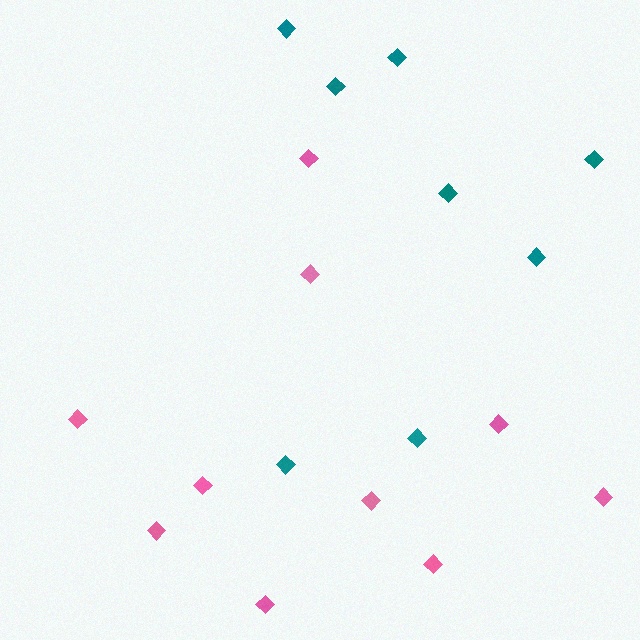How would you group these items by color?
There are 2 groups: one group of teal diamonds (8) and one group of pink diamonds (10).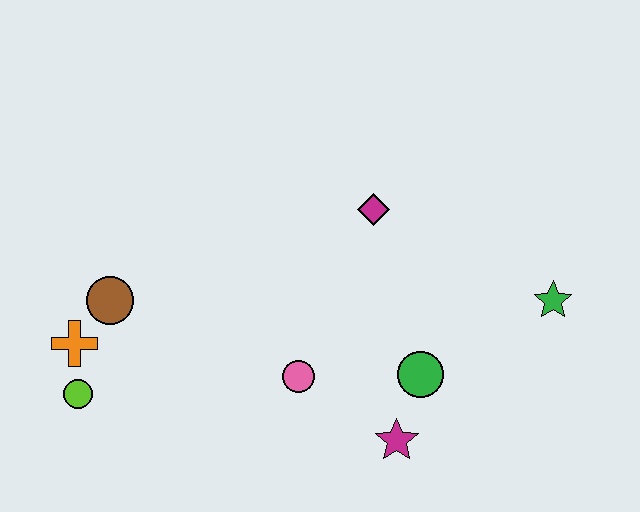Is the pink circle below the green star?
Yes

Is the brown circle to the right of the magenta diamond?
No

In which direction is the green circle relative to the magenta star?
The green circle is above the magenta star.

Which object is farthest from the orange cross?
The green star is farthest from the orange cross.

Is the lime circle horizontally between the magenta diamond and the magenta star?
No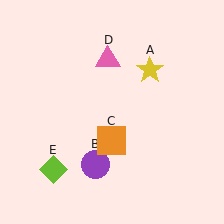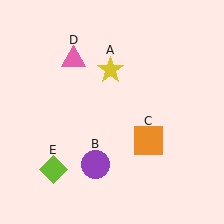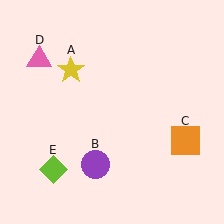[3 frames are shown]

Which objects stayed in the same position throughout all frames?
Purple circle (object B) and lime diamond (object E) remained stationary.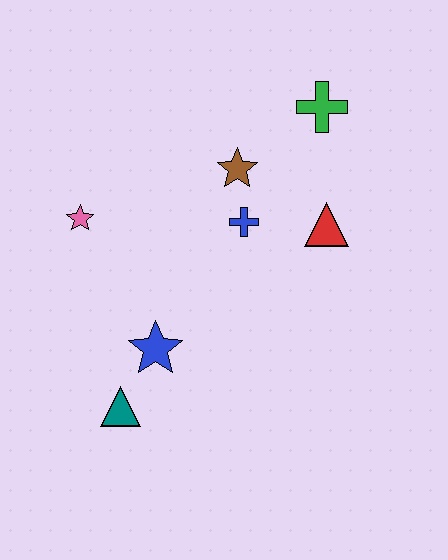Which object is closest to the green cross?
The brown star is closest to the green cross.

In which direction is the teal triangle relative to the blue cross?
The teal triangle is below the blue cross.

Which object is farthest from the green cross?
The teal triangle is farthest from the green cross.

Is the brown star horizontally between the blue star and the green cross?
Yes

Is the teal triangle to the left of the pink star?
No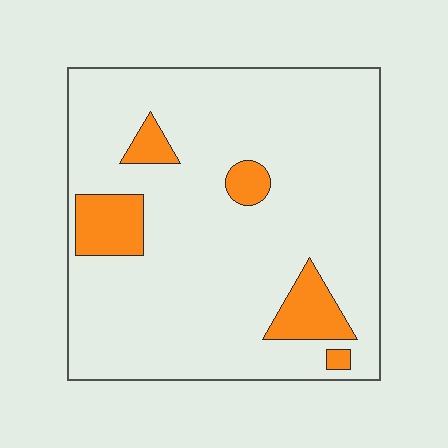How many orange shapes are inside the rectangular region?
5.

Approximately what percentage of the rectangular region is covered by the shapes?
Approximately 10%.